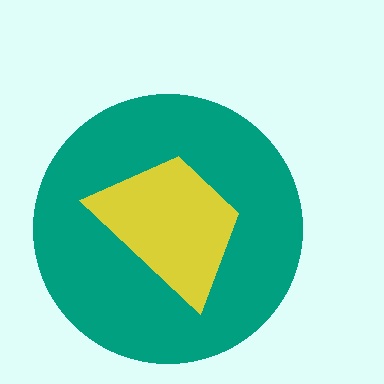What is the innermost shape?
The yellow trapezoid.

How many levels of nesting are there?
2.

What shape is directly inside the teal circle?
The yellow trapezoid.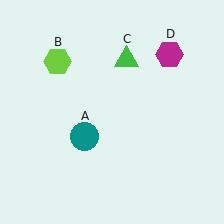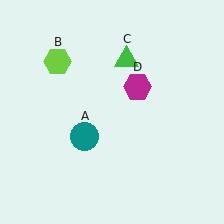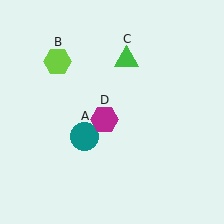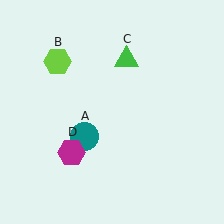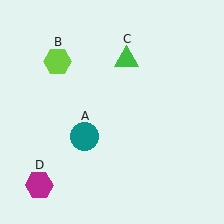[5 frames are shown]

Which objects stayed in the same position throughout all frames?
Teal circle (object A) and lime hexagon (object B) and green triangle (object C) remained stationary.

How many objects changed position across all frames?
1 object changed position: magenta hexagon (object D).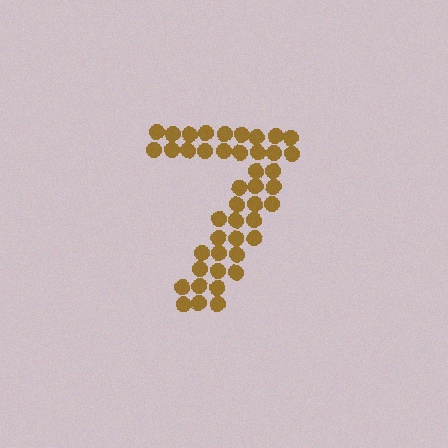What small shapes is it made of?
It is made of small circles.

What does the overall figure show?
The overall figure shows the digit 7.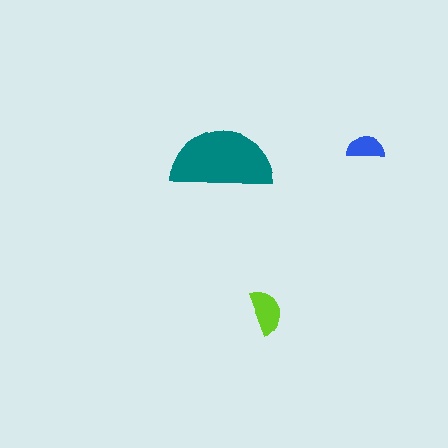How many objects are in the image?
There are 3 objects in the image.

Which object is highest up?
The blue semicircle is topmost.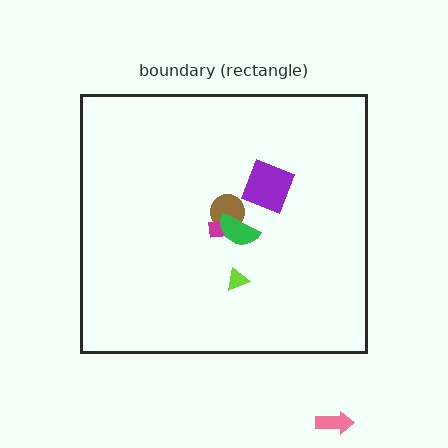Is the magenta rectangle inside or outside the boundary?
Inside.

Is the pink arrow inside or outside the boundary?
Outside.